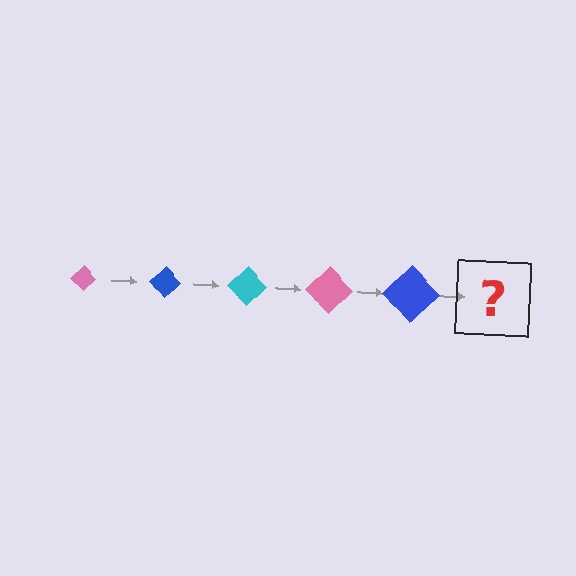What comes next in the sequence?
The next element should be a cyan diamond, larger than the previous one.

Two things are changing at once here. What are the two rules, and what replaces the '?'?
The two rules are that the diamond grows larger each step and the color cycles through pink, blue, and cyan. The '?' should be a cyan diamond, larger than the previous one.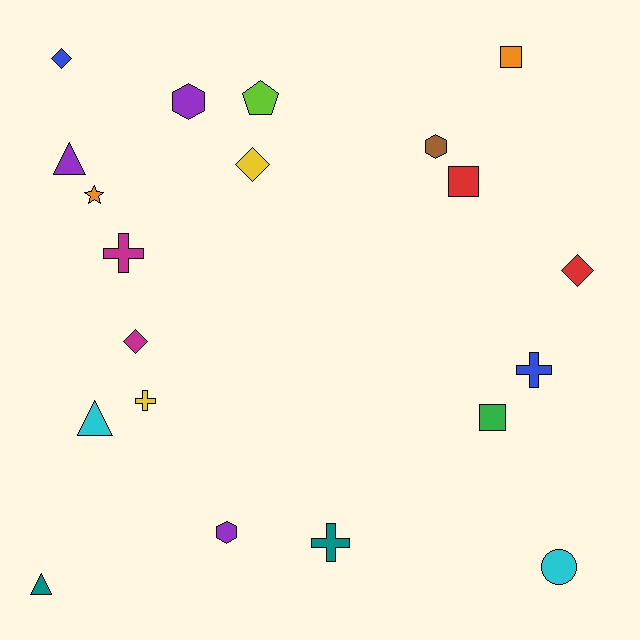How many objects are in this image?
There are 20 objects.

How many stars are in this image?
There is 1 star.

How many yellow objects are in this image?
There are 2 yellow objects.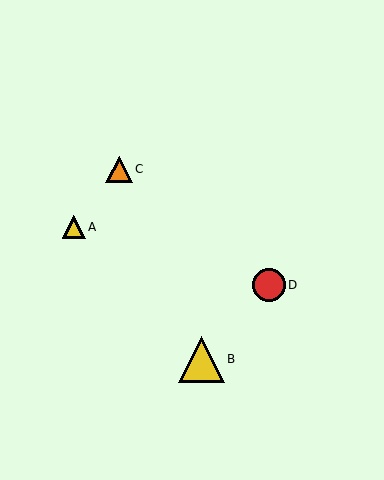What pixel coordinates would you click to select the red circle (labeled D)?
Click at (269, 285) to select the red circle D.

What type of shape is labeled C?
Shape C is an orange triangle.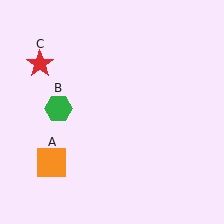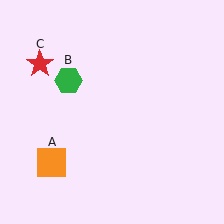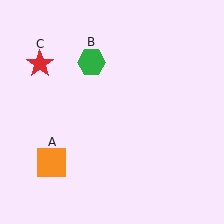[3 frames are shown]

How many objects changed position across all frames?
1 object changed position: green hexagon (object B).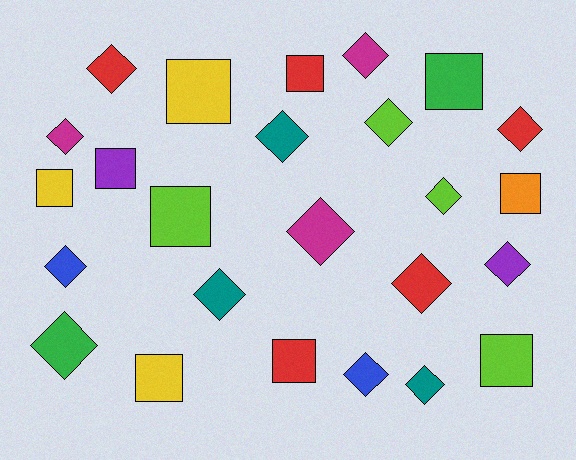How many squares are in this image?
There are 10 squares.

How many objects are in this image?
There are 25 objects.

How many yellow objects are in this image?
There are 3 yellow objects.